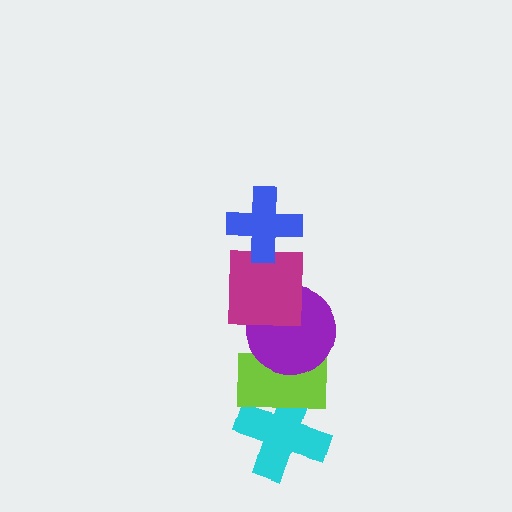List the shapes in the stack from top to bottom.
From top to bottom: the blue cross, the magenta square, the purple circle, the lime rectangle, the cyan cross.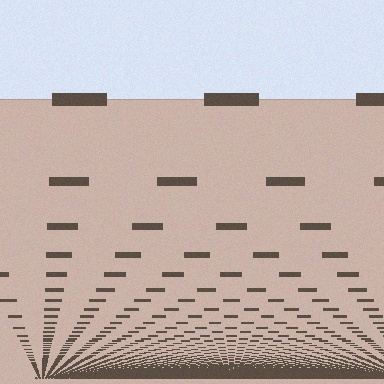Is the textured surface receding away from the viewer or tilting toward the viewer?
The surface appears to tilt toward the viewer. Texture elements get larger and sparser toward the top.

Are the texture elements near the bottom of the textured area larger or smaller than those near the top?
Smaller. The gradient is inverted — elements near the bottom are smaller and denser.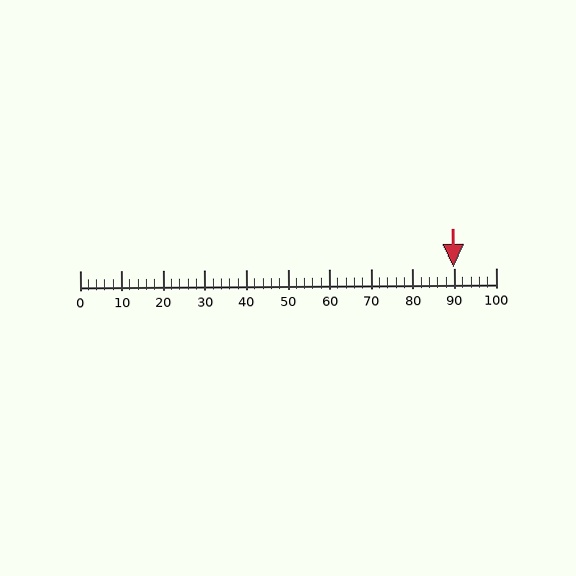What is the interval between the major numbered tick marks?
The major tick marks are spaced 10 units apart.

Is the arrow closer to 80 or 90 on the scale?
The arrow is closer to 90.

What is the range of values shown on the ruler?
The ruler shows values from 0 to 100.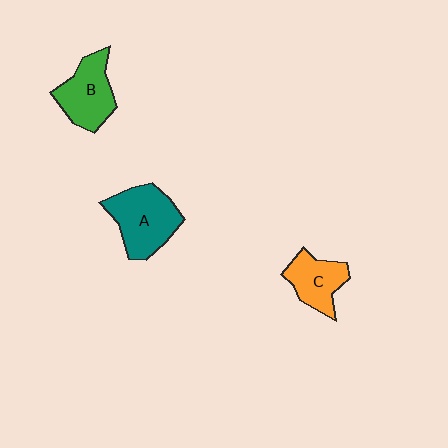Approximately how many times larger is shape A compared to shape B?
Approximately 1.2 times.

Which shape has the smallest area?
Shape C (orange).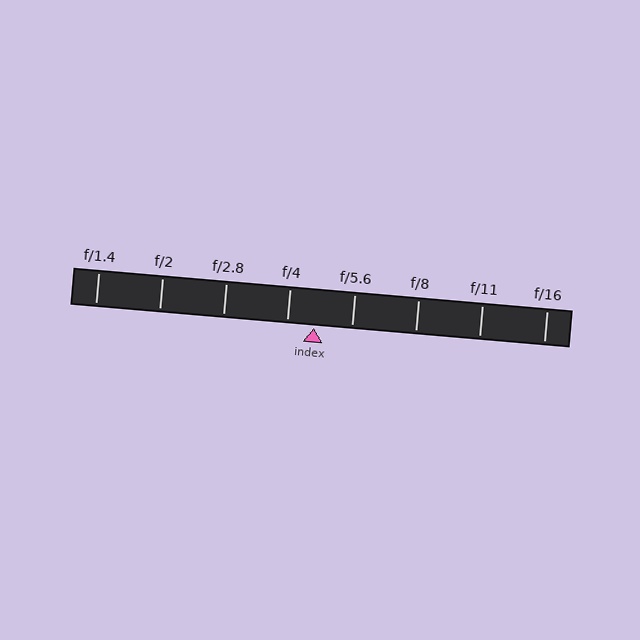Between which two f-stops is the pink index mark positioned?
The index mark is between f/4 and f/5.6.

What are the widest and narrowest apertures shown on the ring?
The widest aperture shown is f/1.4 and the narrowest is f/16.